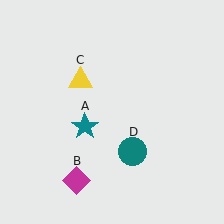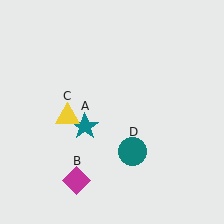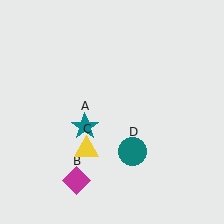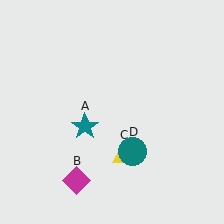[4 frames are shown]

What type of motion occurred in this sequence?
The yellow triangle (object C) rotated counterclockwise around the center of the scene.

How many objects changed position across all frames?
1 object changed position: yellow triangle (object C).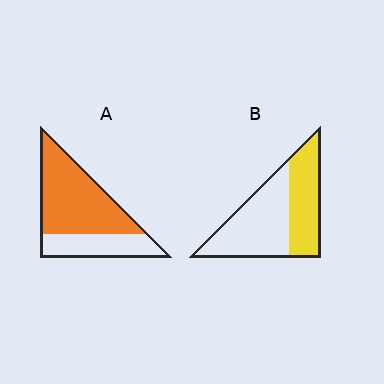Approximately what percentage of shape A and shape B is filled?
A is approximately 65% and B is approximately 40%.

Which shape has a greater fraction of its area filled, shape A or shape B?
Shape A.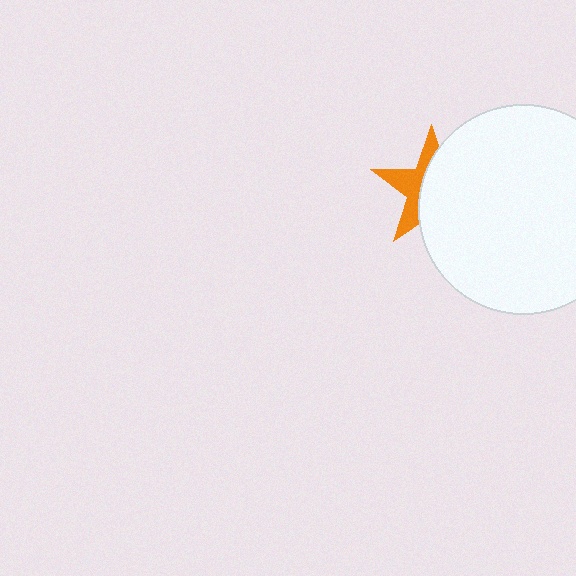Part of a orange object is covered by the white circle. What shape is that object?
It is a star.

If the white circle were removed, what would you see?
You would see the complete orange star.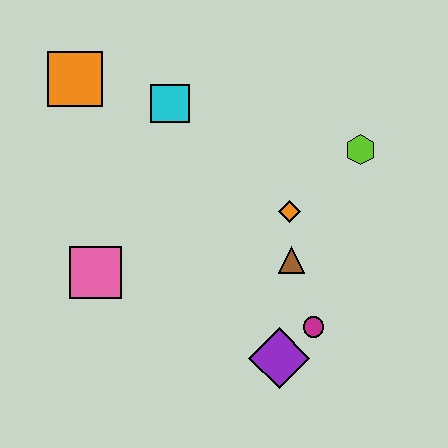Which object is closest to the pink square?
The cyan square is closest to the pink square.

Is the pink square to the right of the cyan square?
No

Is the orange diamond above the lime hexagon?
No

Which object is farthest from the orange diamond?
The orange square is farthest from the orange diamond.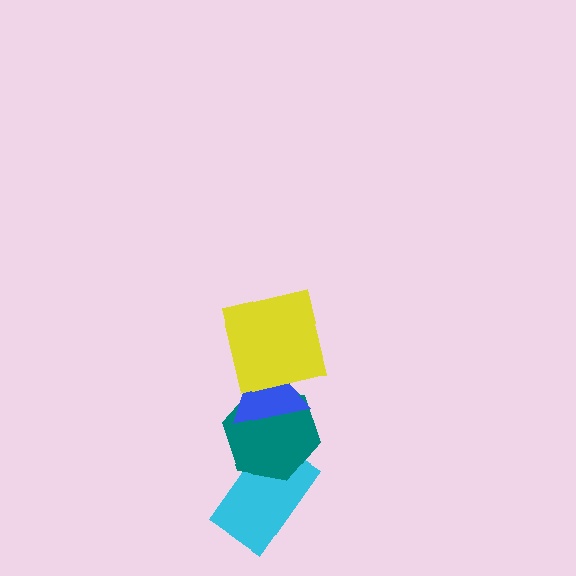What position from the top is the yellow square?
The yellow square is 1st from the top.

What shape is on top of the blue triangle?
The yellow square is on top of the blue triangle.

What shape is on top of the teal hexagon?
The blue triangle is on top of the teal hexagon.